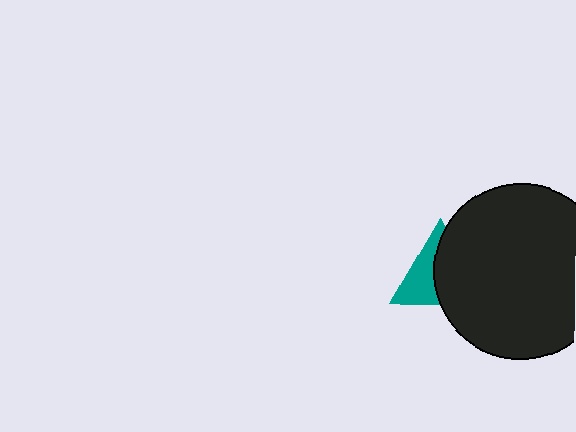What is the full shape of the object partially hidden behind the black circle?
The partially hidden object is a teal triangle.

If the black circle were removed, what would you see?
You would see the complete teal triangle.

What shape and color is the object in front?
The object in front is a black circle.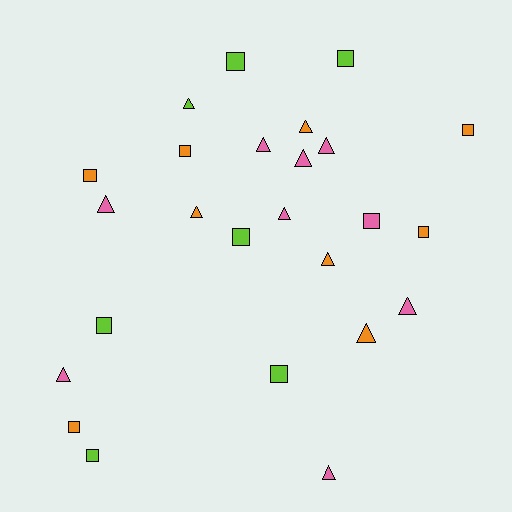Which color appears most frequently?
Orange, with 9 objects.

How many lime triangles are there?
There is 1 lime triangle.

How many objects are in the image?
There are 25 objects.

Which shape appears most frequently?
Triangle, with 13 objects.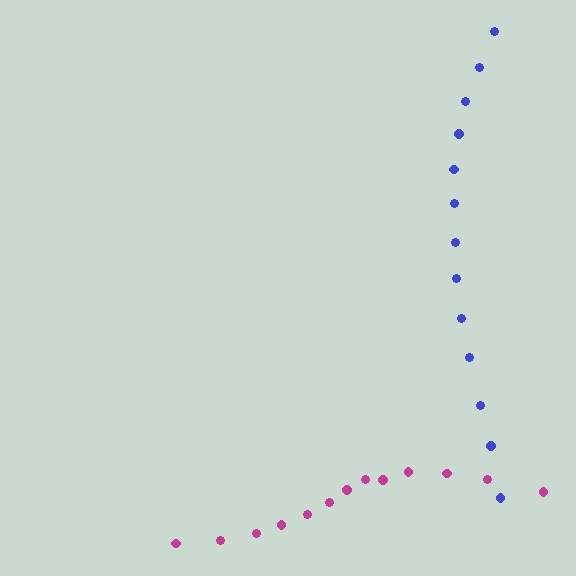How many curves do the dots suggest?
There are 2 distinct paths.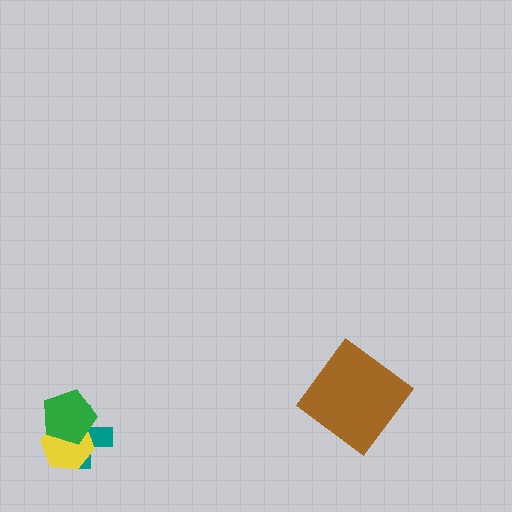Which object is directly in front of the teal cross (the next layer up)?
The yellow hexagon is directly in front of the teal cross.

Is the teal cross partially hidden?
Yes, it is partially covered by another shape.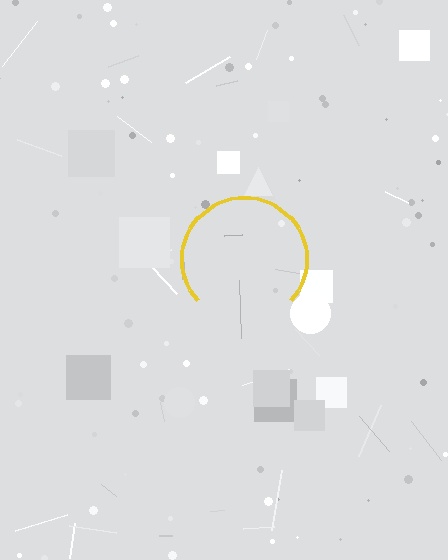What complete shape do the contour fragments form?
The contour fragments form a circle.